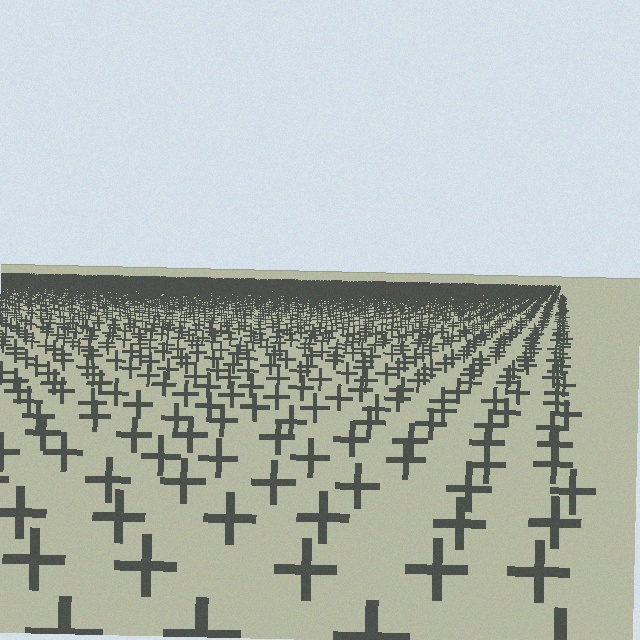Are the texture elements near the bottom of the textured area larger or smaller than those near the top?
Larger. Near the bottom, elements are closer to the viewer and appear at a bigger on-screen size.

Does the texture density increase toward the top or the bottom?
Density increases toward the top.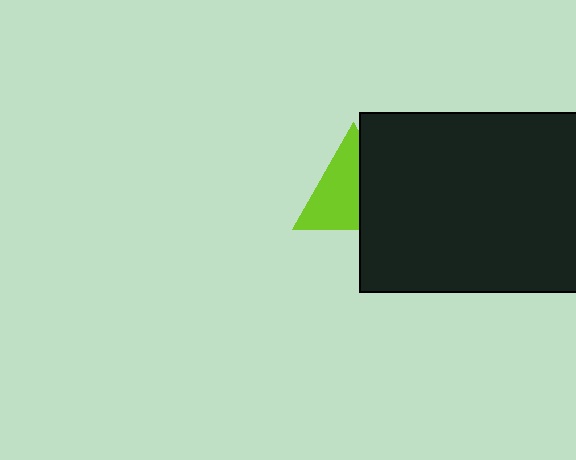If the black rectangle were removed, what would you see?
You would see the complete lime triangle.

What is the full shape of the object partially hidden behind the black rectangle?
The partially hidden object is a lime triangle.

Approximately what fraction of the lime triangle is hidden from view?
Roughly 41% of the lime triangle is hidden behind the black rectangle.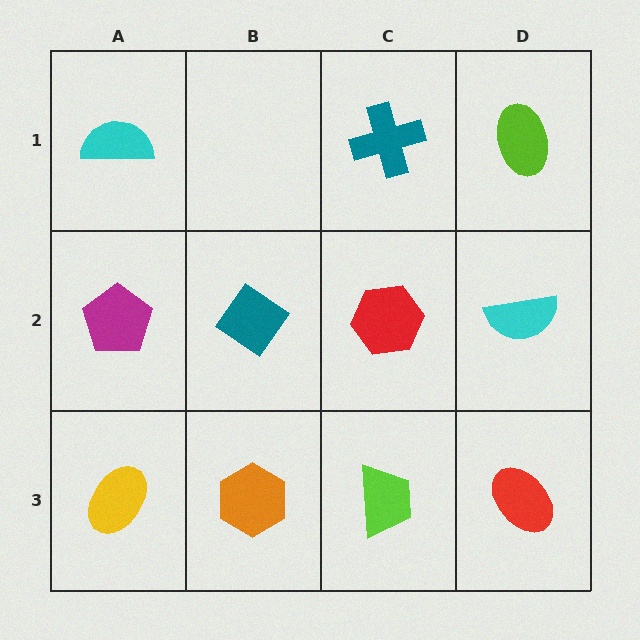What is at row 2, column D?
A cyan semicircle.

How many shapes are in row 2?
4 shapes.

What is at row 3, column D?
A red ellipse.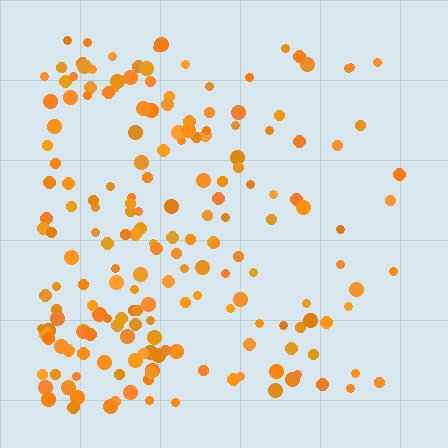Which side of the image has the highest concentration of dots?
The left.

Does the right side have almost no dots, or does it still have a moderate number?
Still a moderate number, just noticeably fewer than the left.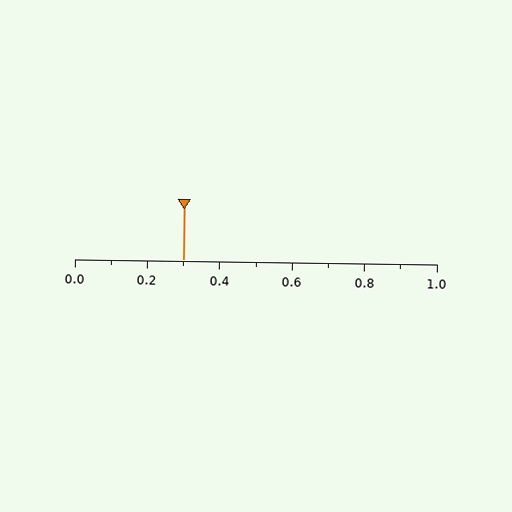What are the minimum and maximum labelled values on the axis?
The axis runs from 0.0 to 1.0.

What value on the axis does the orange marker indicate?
The marker indicates approximately 0.3.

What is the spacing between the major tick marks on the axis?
The major ticks are spaced 0.2 apart.